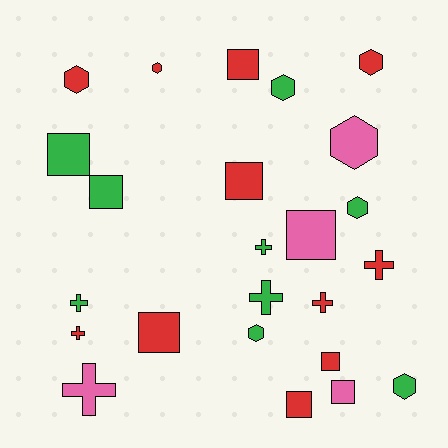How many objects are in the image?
There are 24 objects.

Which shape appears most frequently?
Square, with 9 objects.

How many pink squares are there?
There are 2 pink squares.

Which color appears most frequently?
Red, with 11 objects.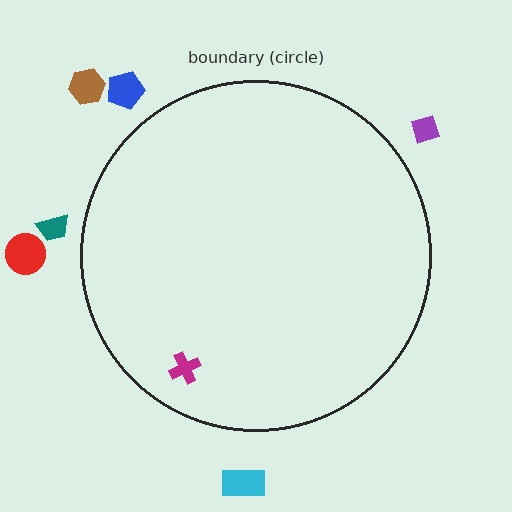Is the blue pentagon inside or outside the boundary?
Outside.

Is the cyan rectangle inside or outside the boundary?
Outside.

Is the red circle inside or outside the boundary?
Outside.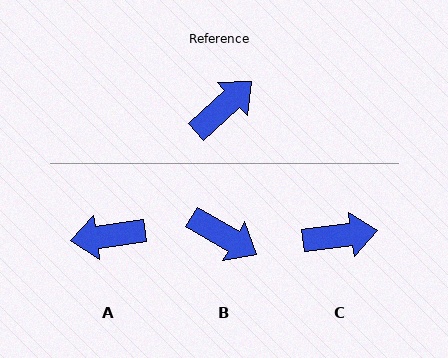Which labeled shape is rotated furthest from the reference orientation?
A, about 146 degrees away.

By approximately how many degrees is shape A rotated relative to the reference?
Approximately 146 degrees counter-clockwise.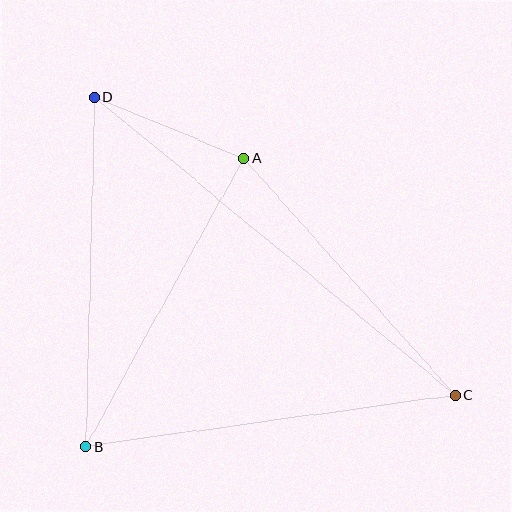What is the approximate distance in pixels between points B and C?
The distance between B and C is approximately 372 pixels.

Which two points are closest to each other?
Points A and D are closest to each other.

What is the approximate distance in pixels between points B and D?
The distance between B and D is approximately 349 pixels.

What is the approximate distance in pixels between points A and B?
The distance between A and B is approximately 328 pixels.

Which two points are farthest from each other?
Points C and D are farthest from each other.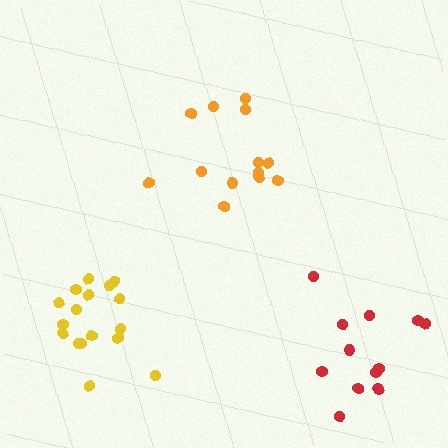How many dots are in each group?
Group 1: 12 dots, Group 2: 13 dots, Group 3: 17 dots (42 total).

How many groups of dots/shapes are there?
There are 3 groups.